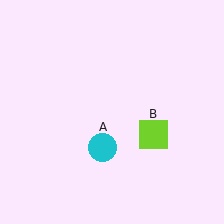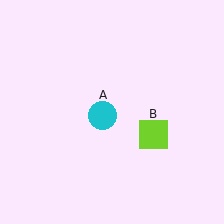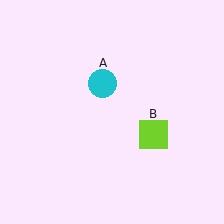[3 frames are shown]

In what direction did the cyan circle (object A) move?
The cyan circle (object A) moved up.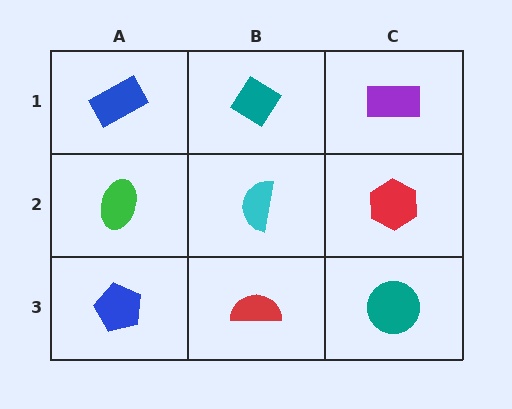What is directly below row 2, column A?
A blue pentagon.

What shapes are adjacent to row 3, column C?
A red hexagon (row 2, column C), a red semicircle (row 3, column B).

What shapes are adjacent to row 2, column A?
A blue rectangle (row 1, column A), a blue pentagon (row 3, column A), a cyan semicircle (row 2, column B).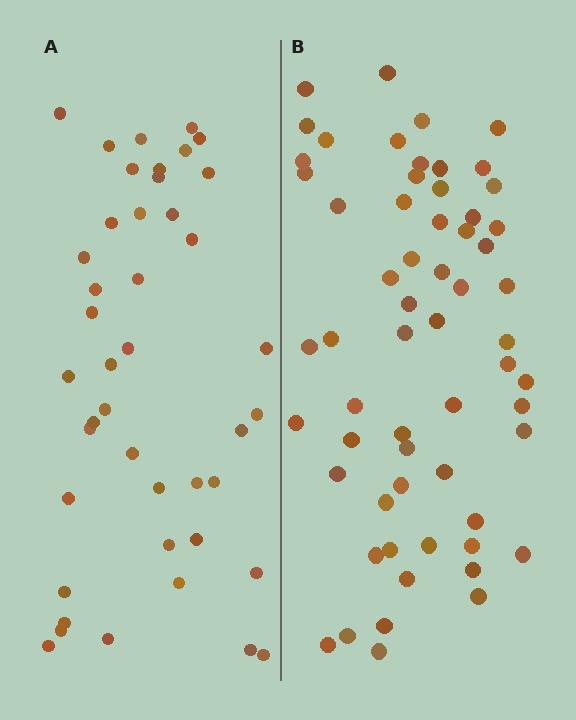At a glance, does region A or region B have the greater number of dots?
Region B (the right region) has more dots.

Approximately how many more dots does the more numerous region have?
Region B has approximately 15 more dots than region A.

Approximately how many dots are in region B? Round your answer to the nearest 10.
About 60 dots.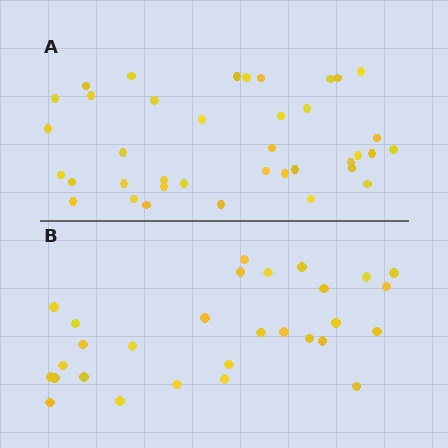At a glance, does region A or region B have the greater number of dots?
Region A (the top region) has more dots.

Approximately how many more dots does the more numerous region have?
Region A has roughly 8 or so more dots than region B.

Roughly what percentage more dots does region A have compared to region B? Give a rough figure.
About 30% more.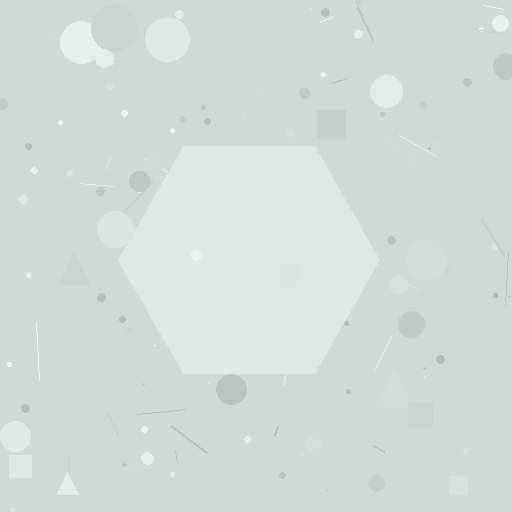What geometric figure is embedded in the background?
A hexagon is embedded in the background.